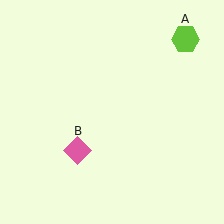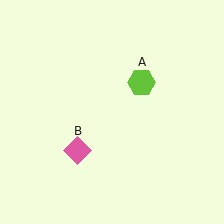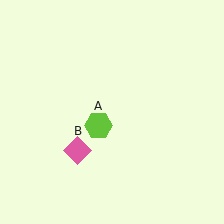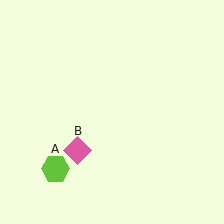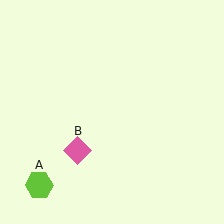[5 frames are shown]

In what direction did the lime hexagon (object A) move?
The lime hexagon (object A) moved down and to the left.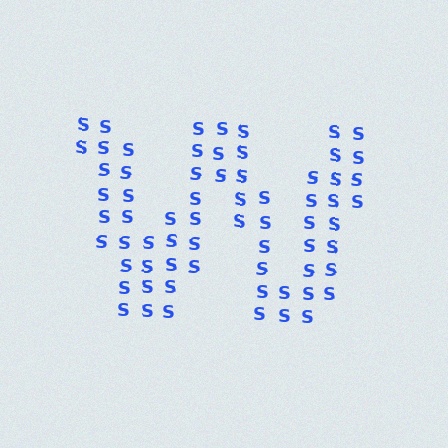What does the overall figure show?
The overall figure shows the letter W.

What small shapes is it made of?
It is made of small letter S's.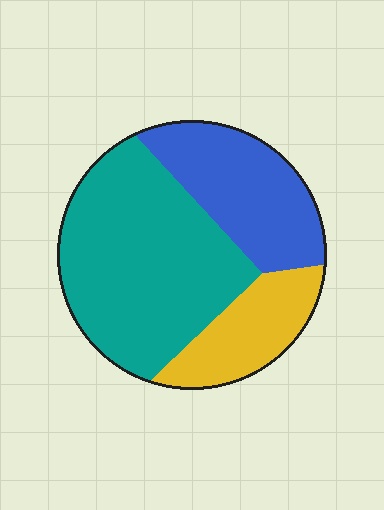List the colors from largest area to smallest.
From largest to smallest: teal, blue, yellow.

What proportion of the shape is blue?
Blue covers about 30% of the shape.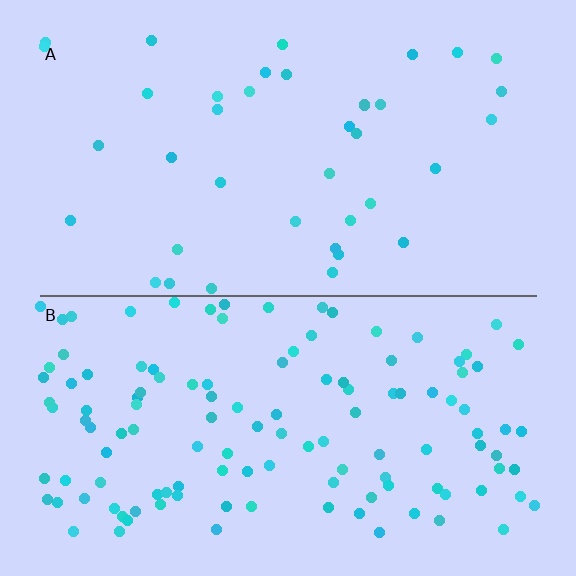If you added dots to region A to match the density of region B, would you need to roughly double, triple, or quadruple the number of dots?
Approximately triple.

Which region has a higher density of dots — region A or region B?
B (the bottom).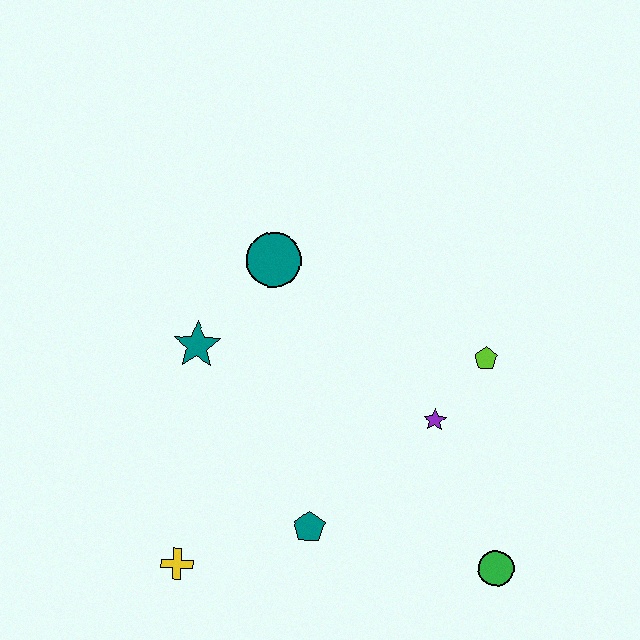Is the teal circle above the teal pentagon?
Yes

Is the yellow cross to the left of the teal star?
Yes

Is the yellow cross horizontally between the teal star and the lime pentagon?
No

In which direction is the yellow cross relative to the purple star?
The yellow cross is to the left of the purple star.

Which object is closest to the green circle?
The purple star is closest to the green circle.